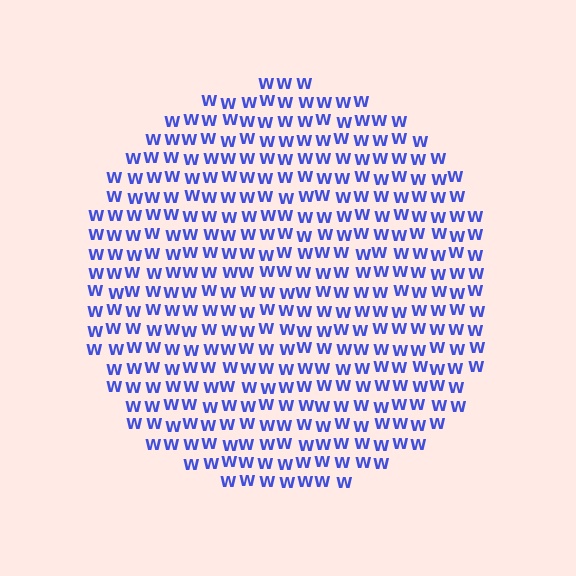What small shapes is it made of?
It is made of small letter W's.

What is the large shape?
The large shape is a circle.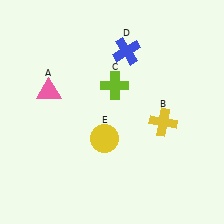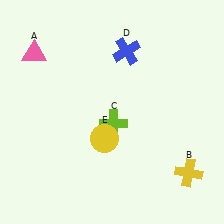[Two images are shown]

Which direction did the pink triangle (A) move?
The pink triangle (A) moved up.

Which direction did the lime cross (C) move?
The lime cross (C) moved down.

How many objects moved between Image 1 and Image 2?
3 objects moved between the two images.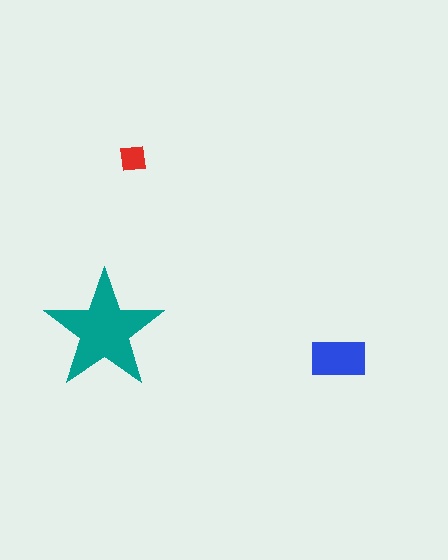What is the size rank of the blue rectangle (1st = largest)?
2nd.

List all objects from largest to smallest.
The teal star, the blue rectangle, the red square.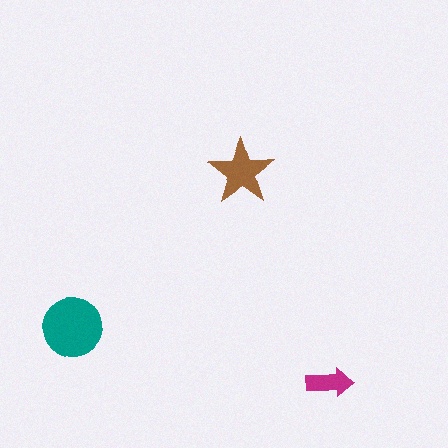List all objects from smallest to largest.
The magenta arrow, the brown star, the teal circle.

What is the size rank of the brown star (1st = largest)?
2nd.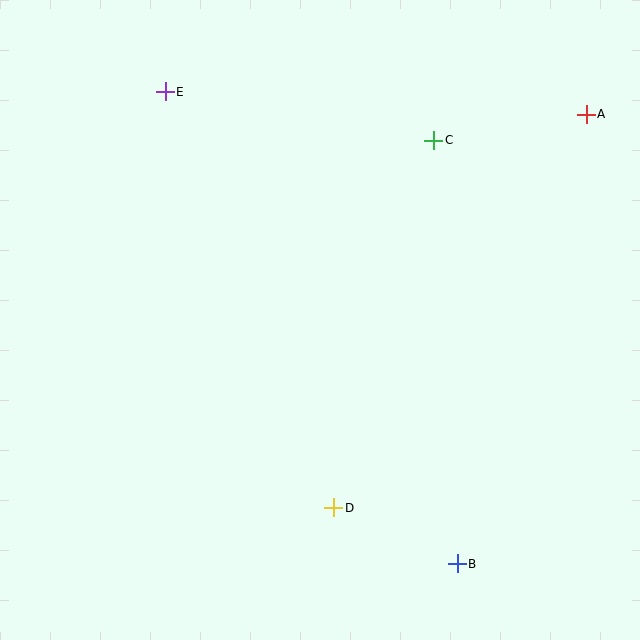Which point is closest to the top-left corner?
Point E is closest to the top-left corner.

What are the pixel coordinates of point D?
Point D is at (334, 508).